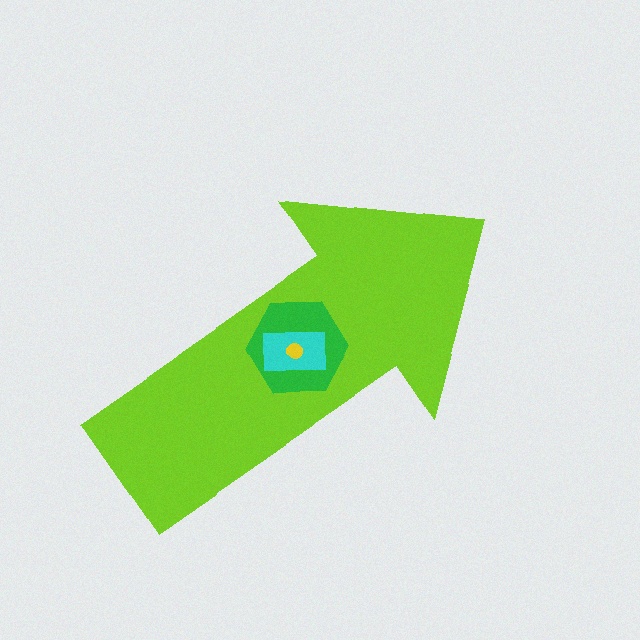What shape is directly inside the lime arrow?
The green hexagon.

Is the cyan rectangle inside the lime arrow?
Yes.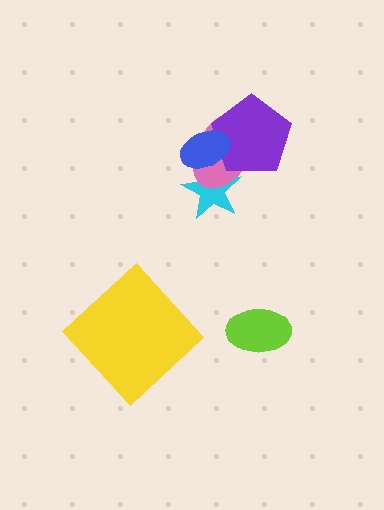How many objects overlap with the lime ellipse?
0 objects overlap with the lime ellipse.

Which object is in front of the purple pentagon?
The blue ellipse is in front of the purple pentagon.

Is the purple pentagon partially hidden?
Yes, it is partially covered by another shape.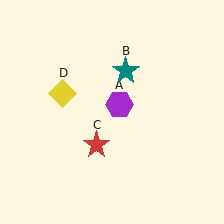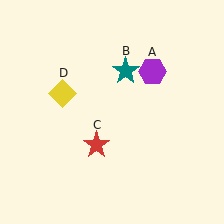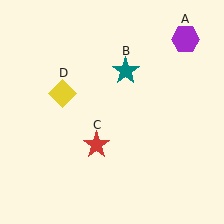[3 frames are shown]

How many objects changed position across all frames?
1 object changed position: purple hexagon (object A).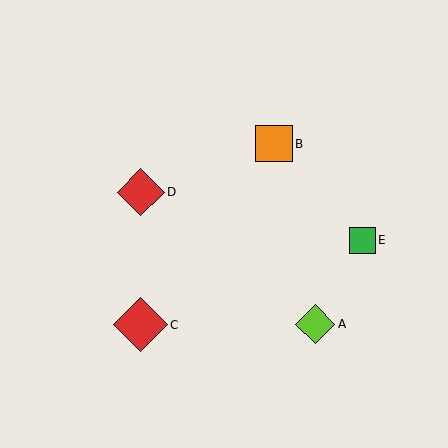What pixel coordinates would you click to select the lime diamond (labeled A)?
Click at (315, 324) to select the lime diamond A.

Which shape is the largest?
The red diamond (labeled C) is the largest.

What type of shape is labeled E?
Shape E is a green square.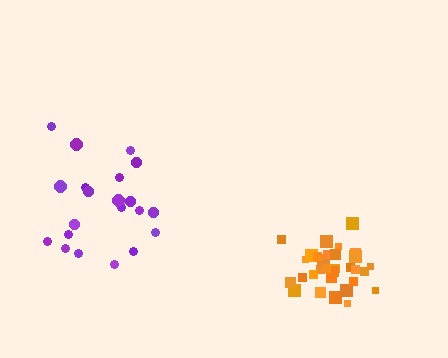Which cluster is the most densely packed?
Orange.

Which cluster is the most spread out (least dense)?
Purple.